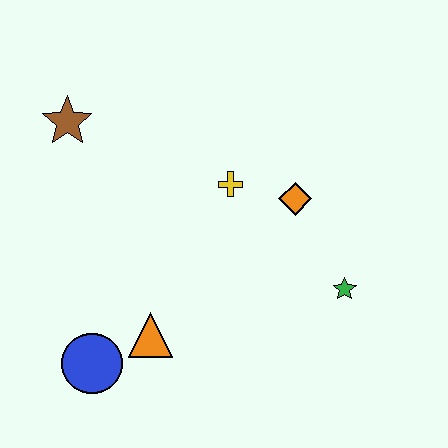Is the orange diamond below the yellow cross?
Yes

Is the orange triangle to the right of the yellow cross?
No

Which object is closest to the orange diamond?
The yellow cross is closest to the orange diamond.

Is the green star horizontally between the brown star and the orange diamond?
No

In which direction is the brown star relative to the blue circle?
The brown star is above the blue circle.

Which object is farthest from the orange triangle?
The brown star is farthest from the orange triangle.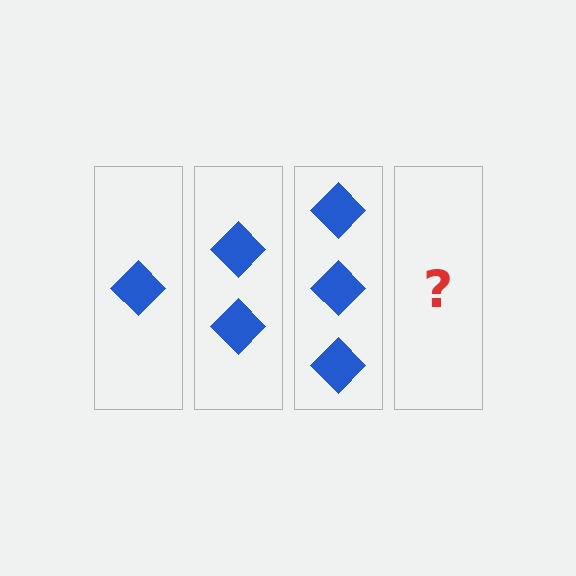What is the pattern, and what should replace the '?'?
The pattern is that each step adds one more diamond. The '?' should be 4 diamonds.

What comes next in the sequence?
The next element should be 4 diamonds.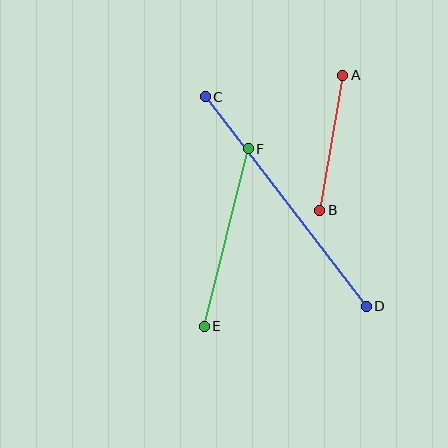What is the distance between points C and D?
The distance is approximately 264 pixels.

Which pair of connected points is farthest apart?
Points C and D are farthest apart.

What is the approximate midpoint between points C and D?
The midpoint is at approximately (286, 202) pixels.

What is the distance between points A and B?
The distance is approximately 137 pixels.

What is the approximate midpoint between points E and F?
The midpoint is at approximately (226, 237) pixels.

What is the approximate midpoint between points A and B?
The midpoint is at approximately (331, 143) pixels.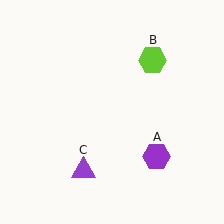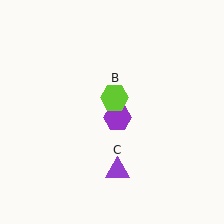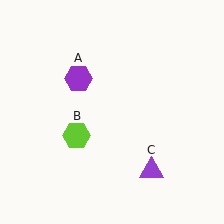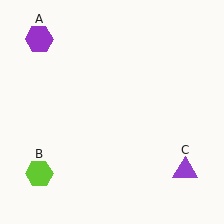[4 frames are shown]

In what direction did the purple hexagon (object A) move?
The purple hexagon (object A) moved up and to the left.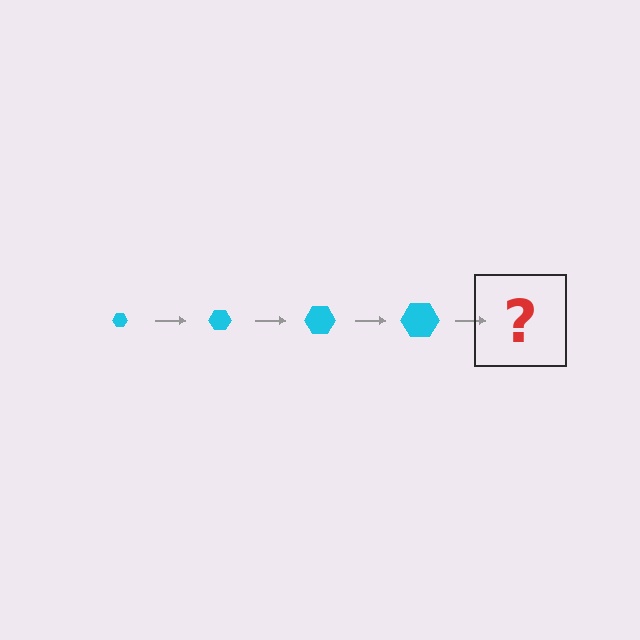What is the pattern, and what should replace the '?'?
The pattern is that the hexagon gets progressively larger each step. The '?' should be a cyan hexagon, larger than the previous one.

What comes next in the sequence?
The next element should be a cyan hexagon, larger than the previous one.